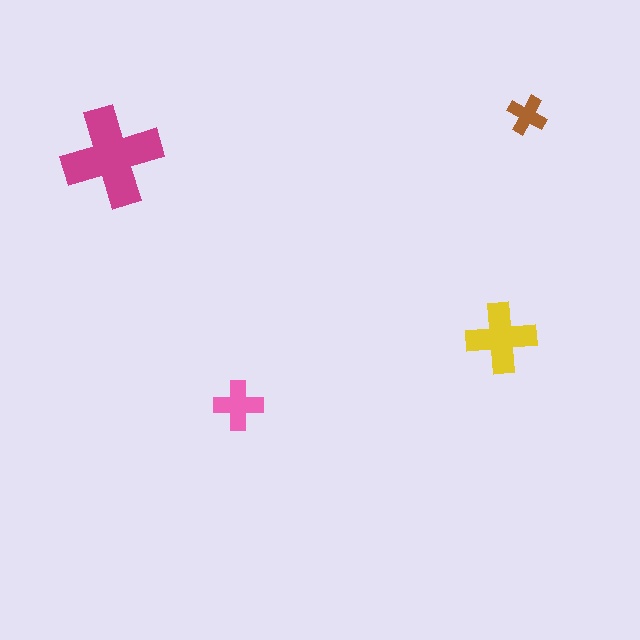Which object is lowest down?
The pink cross is bottommost.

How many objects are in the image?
There are 4 objects in the image.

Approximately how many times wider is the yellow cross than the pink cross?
About 1.5 times wider.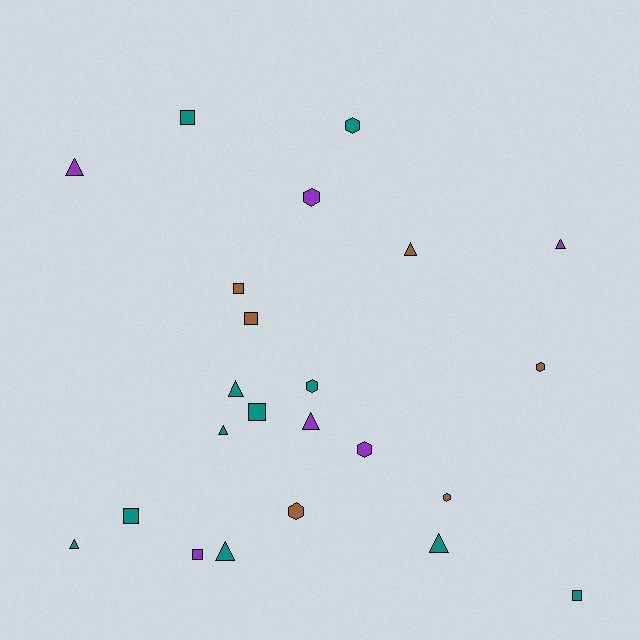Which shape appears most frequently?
Triangle, with 9 objects.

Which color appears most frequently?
Teal, with 11 objects.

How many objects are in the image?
There are 23 objects.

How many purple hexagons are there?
There are 2 purple hexagons.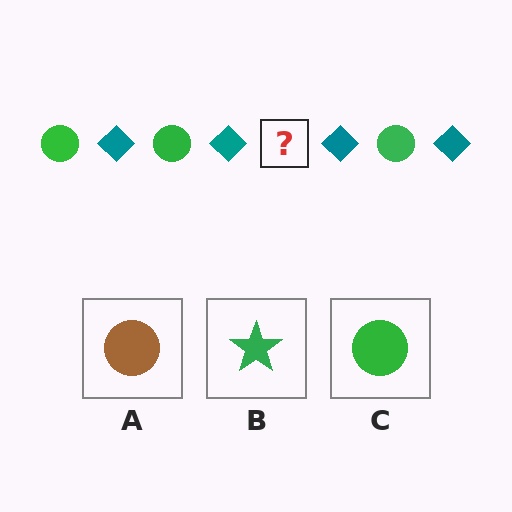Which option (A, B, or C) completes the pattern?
C.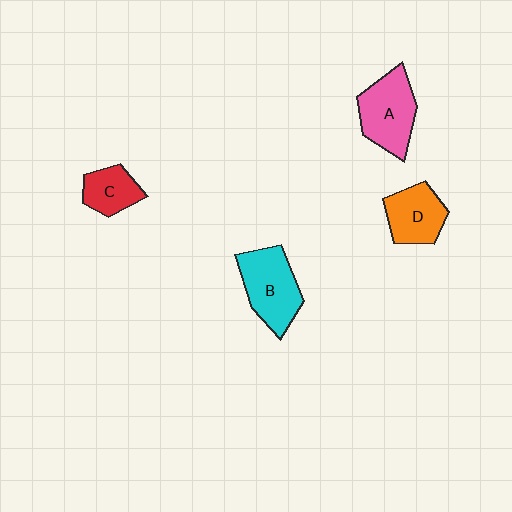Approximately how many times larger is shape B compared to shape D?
Approximately 1.3 times.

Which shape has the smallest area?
Shape C (red).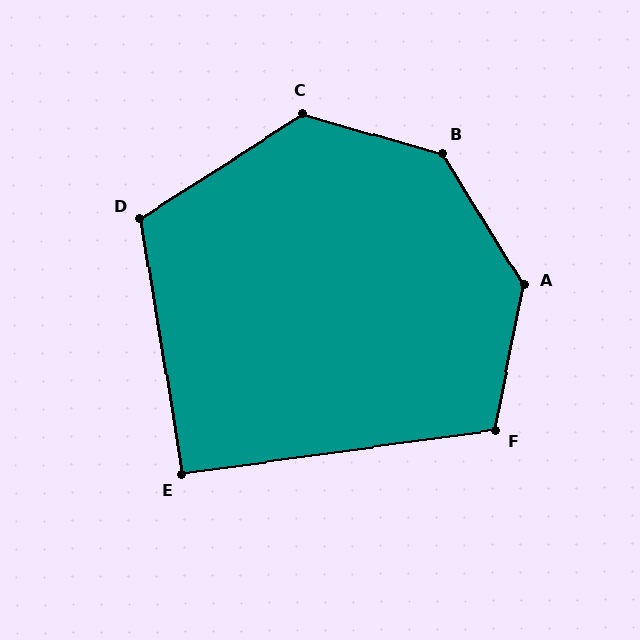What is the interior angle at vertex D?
Approximately 113 degrees (obtuse).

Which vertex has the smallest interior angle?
E, at approximately 91 degrees.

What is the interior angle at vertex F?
Approximately 109 degrees (obtuse).